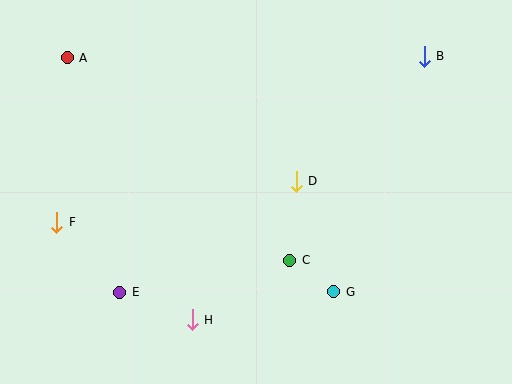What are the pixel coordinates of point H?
Point H is at (192, 320).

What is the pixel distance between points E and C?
The distance between E and C is 173 pixels.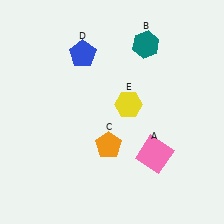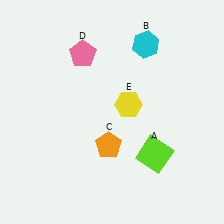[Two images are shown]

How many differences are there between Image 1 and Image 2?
There are 3 differences between the two images.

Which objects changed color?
A changed from pink to lime. B changed from teal to cyan. D changed from blue to pink.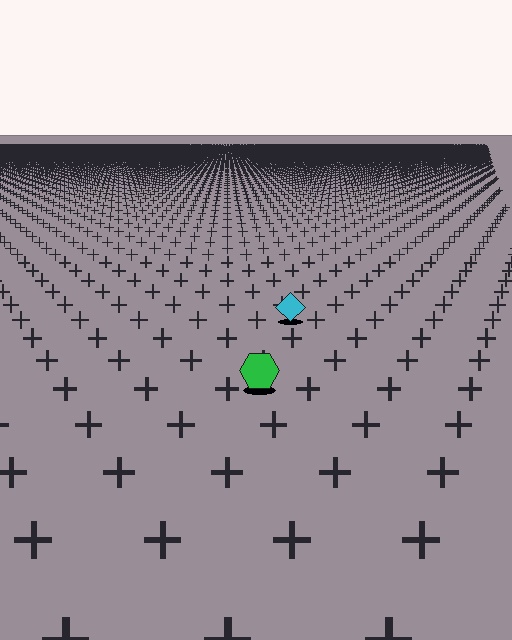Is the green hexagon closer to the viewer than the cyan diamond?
Yes. The green hexagon is closer — you can tell from the texture gradient: the ground texture is coarser near it.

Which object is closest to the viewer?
The green hexagon is closest. The texture marks near it are larger and more spread out.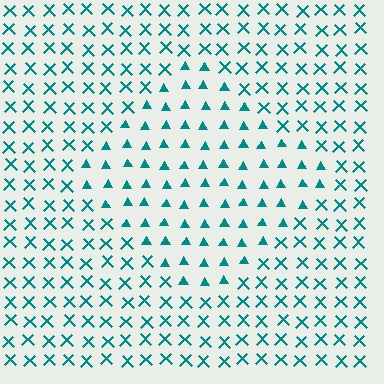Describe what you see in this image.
The image is filled with small teal elements arranged in a uniform grid. A diamond-shaped region contains triangles, while the surrounding area contains X marks. The boundary is defined purely by the change in element shape.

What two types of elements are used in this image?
The image uses triangles inside the diamond region and X marks outside it.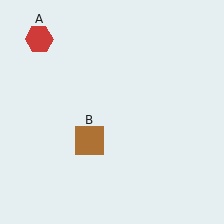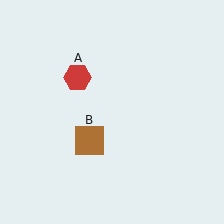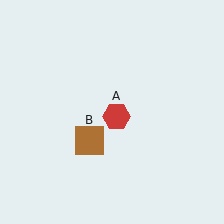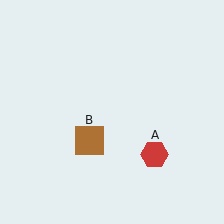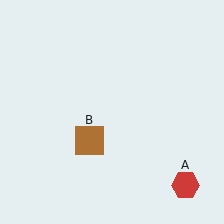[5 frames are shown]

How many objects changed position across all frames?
1 object changed position: red hexagon (object A).